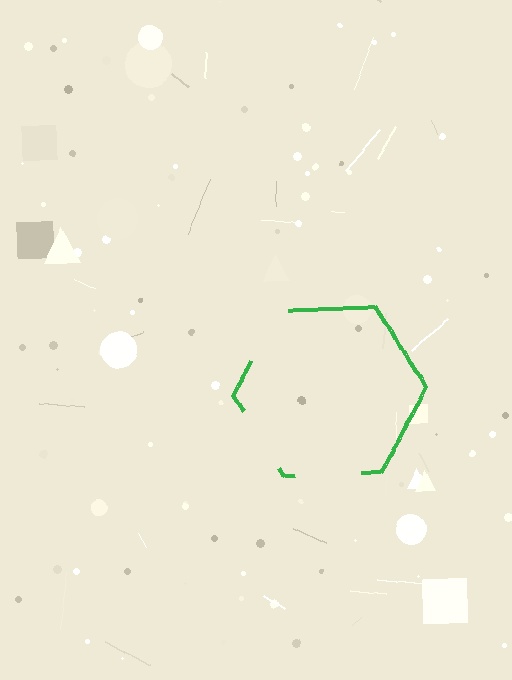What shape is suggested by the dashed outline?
The dashed outline suggests a hexagon.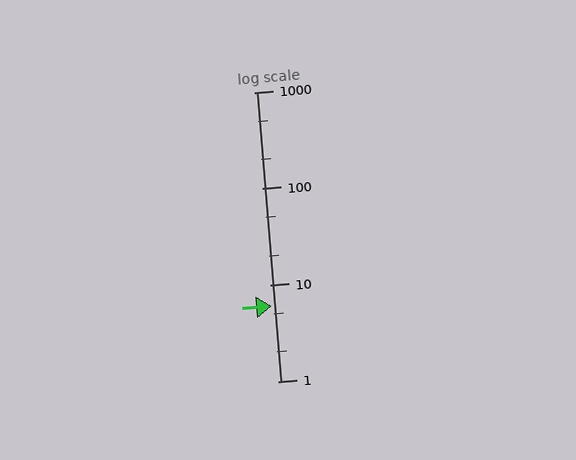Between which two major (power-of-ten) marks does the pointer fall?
The pointer is between 1 and 10.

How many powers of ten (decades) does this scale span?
The scale spans 3 decades, from 1 to 1000.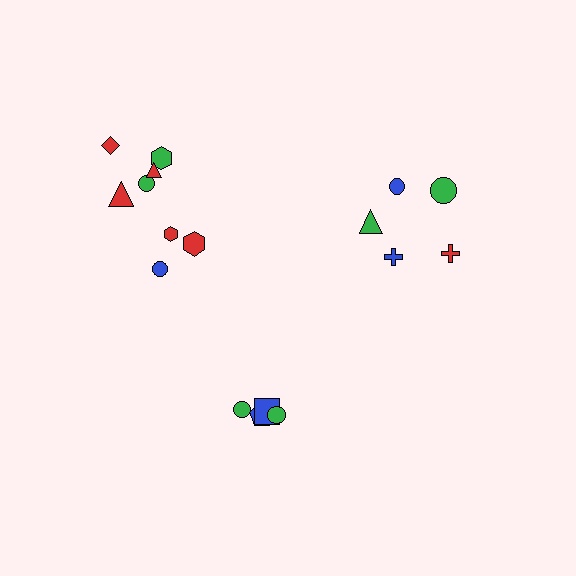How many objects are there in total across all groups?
There are 17 objects.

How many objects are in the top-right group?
There are 5 objects.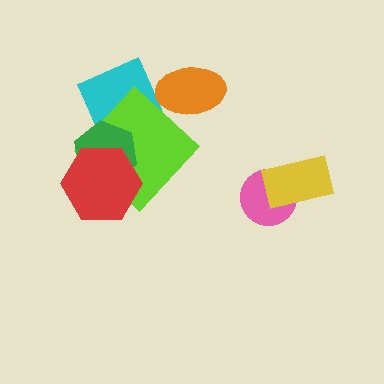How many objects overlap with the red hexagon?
2 objects overlap with the red hexagon.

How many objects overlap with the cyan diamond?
3 objects overlap with the cyan diamond.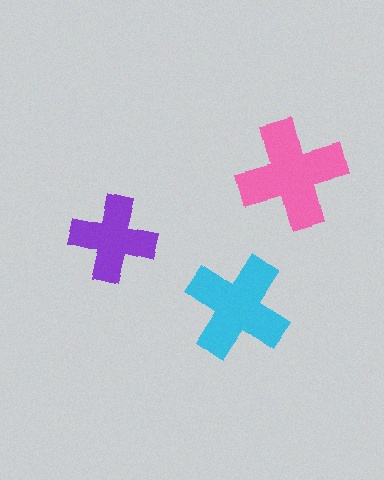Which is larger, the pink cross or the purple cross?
The pink one.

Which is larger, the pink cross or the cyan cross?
The pink one.